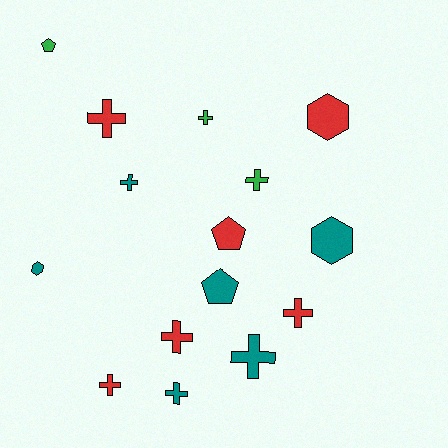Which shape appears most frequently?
Cross, with 9 objects.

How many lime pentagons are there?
There are no lime pentagons.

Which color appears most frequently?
Teal, with 6 objects.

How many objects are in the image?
There are 15 objects.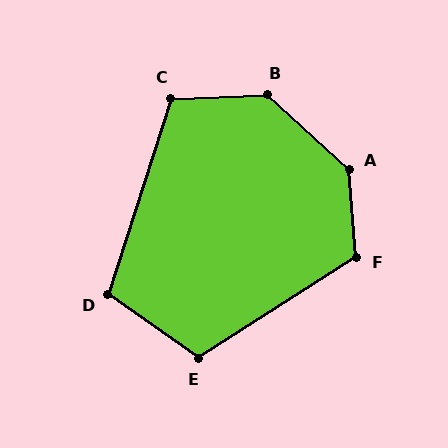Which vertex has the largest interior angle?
A, at approximately 137 degrees.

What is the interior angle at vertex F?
Approximately 118 degrees (obtuse).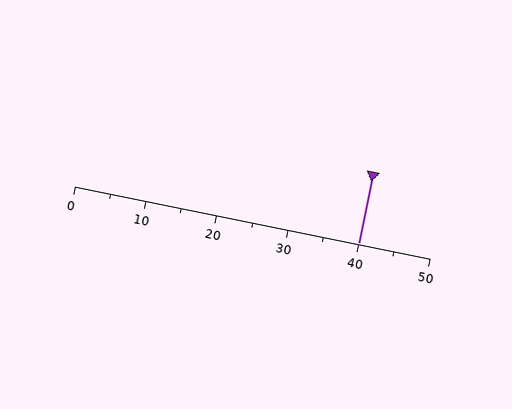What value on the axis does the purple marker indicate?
The marker indicates approximately 40.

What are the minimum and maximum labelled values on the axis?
The axis runs from 0 to 50.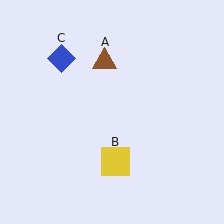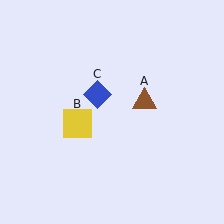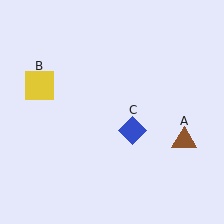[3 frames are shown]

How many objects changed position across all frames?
3 objects changed position: brown triangle (object A), yellow square (object B), blue diamond (object C).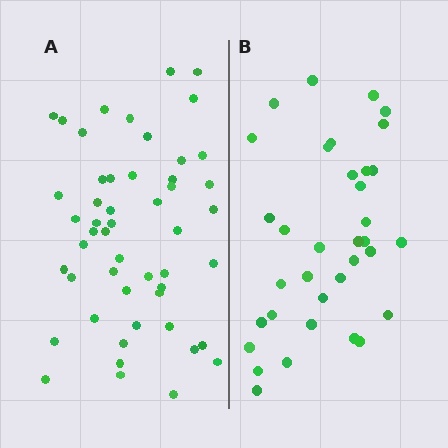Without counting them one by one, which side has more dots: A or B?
Region A (the left region) has more dots.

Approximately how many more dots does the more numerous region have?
Region A has approximately 15 more dots than region B.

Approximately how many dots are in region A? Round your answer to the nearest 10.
About 50 dots. (The exact count is 51, which rounds to 50.)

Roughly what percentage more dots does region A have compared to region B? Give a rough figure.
About 45% more.